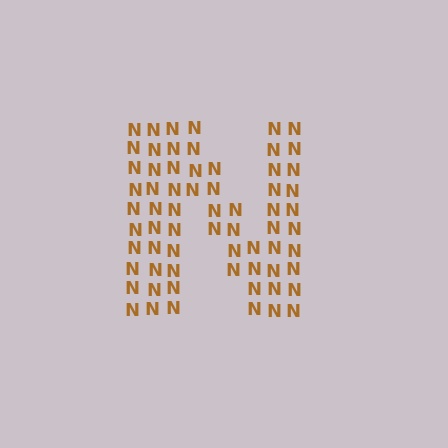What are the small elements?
The small elements are letter N's.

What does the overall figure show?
The overall figure shows the letter N.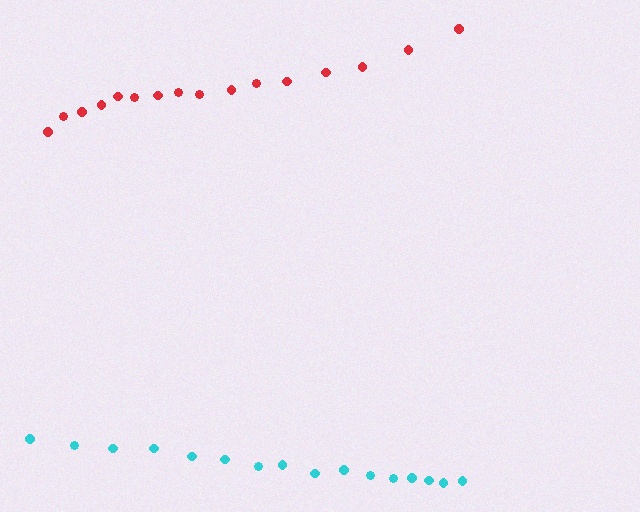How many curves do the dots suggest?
There are 2 distinct paths.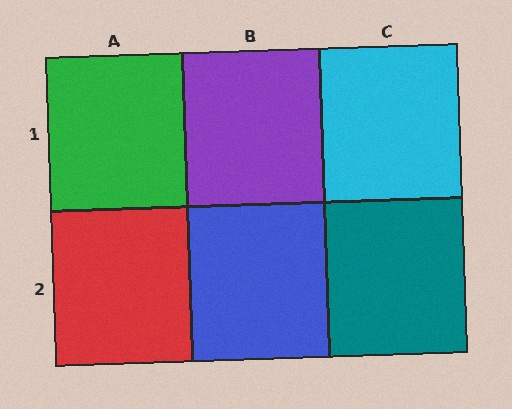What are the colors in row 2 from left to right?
Red, blue, teal.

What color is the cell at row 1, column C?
Cyan.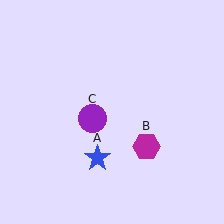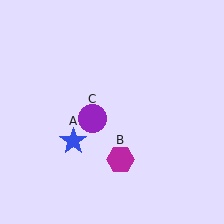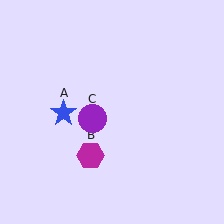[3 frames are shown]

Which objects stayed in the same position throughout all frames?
Purple circle (object C) remained stationary.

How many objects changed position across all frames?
2 objects changed position: blue star (object A), magenta hexagon (object B).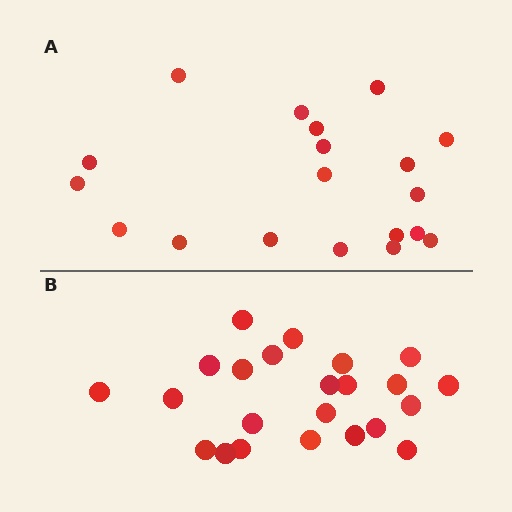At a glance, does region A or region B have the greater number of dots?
Region B (the bottom region) has more dots.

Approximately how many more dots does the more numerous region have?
Region B has about 4 more dots than region A.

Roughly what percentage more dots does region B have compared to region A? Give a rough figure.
About 20% more.